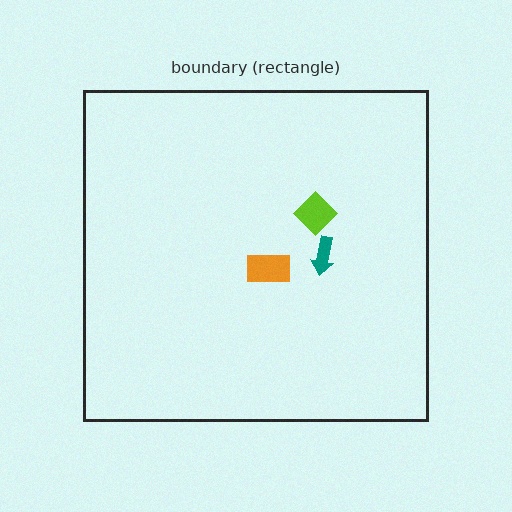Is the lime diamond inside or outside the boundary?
Inside.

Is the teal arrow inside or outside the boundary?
Inside.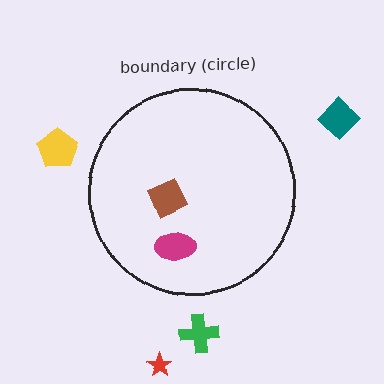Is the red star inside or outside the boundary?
Outside.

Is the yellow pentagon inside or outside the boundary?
Outside.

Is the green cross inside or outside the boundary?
Outside.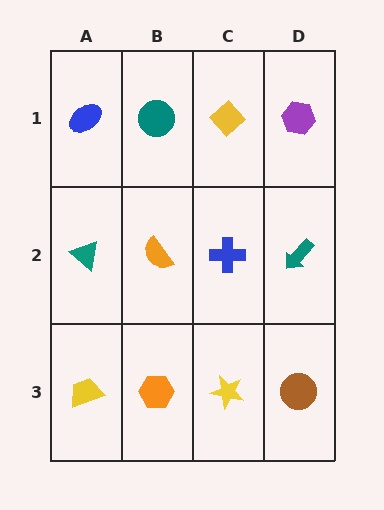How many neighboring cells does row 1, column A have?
2.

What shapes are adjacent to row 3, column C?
A blue cross (row 2, column C), an orange hexagon (row 3, column B), a brown circle (row 3, column D).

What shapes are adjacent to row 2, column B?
A teal circle (row 1, column B), an orange hexagon (row 3, column B), a teal triangle (row 2, column A), a blue cross (row 2, column C).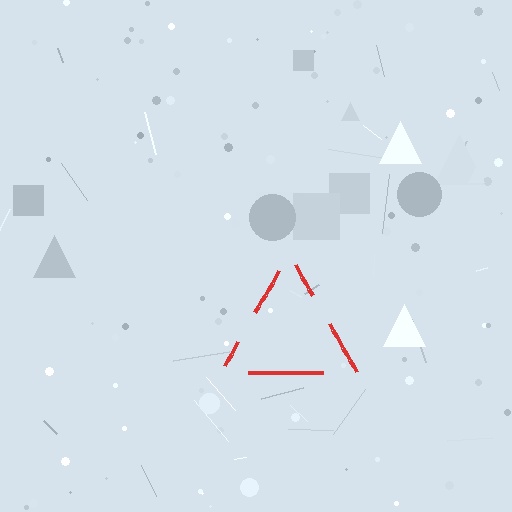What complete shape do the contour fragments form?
The contour fragments form a triangle.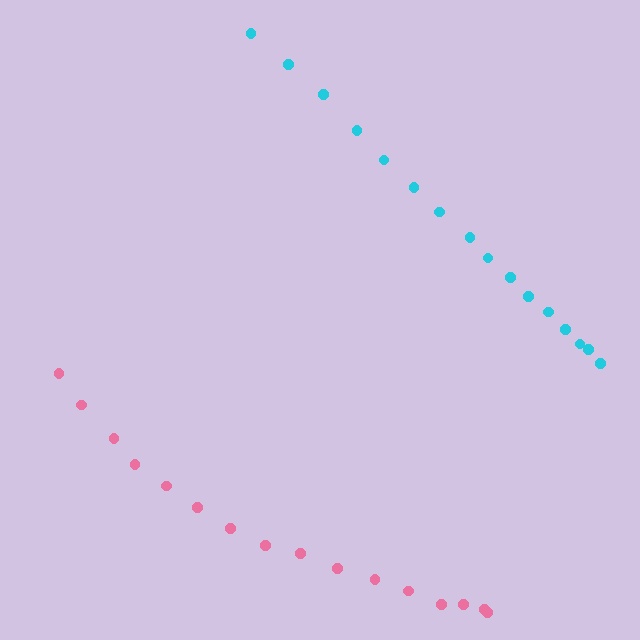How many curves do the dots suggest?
There are 2 distinct paths.